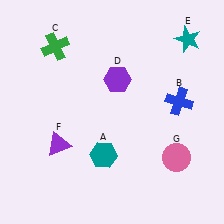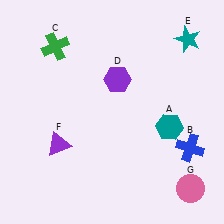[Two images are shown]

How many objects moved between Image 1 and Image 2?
3 objects moved between the two images.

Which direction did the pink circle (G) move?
The pink circle (G) moved down.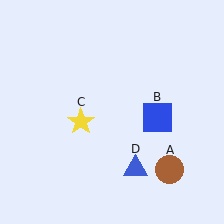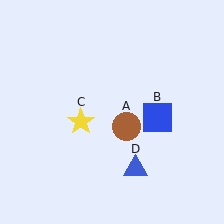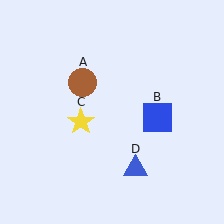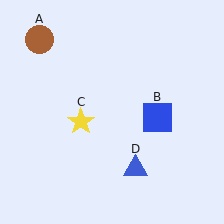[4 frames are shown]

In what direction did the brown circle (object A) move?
The brown circle (object A) moved up and to the left.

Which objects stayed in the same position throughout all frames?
Blue square (object B) and yellow star (object C) and blue triangle (object D) remained stationary.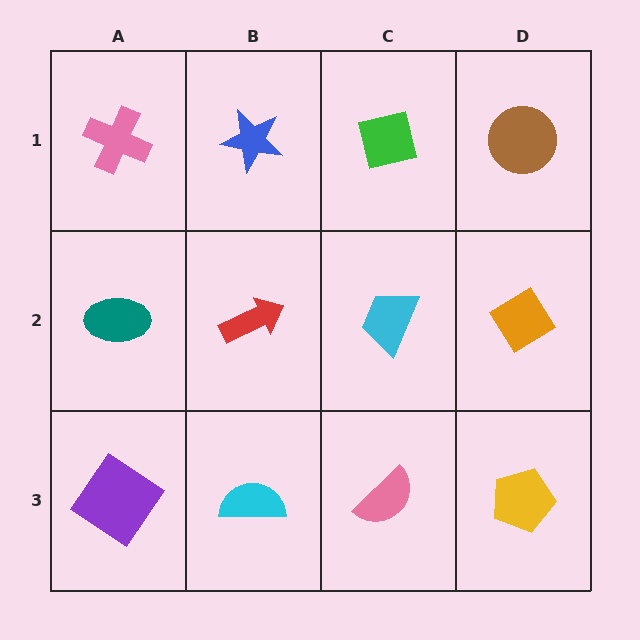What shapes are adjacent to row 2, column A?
A pink cross (row 1, column A), a purple diamond (row 3, column A), a red arrow (row 2, column B).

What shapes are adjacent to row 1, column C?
A cyan trapezoid (row 2, column C), a blue star (row 1, column B), a brown circle (row 1, column D).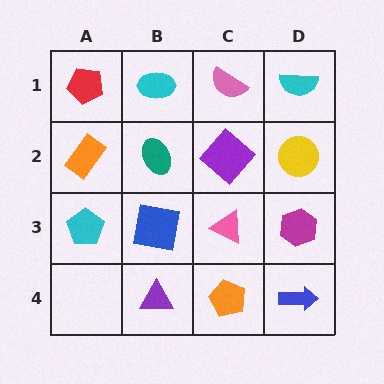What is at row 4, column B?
A purple triangle.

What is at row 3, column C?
A pink triangle.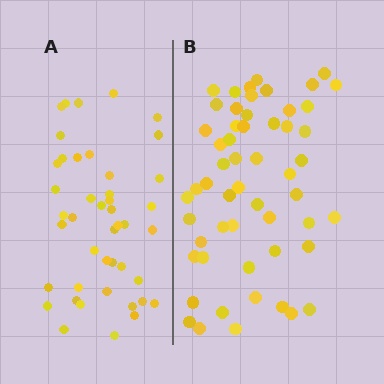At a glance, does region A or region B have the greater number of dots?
Region B (the right region) has more dots.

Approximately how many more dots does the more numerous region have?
Region B has roughly 12 or so more dots than region A.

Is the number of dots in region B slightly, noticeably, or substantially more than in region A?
Region B has noticeably more, but not dramatically so. The ratio is roughly 1.2 to 1.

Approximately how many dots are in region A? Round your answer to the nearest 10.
About 40 dots. (The exact count is 44, which rounds to 40.)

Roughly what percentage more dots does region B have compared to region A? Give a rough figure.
About 25% more.